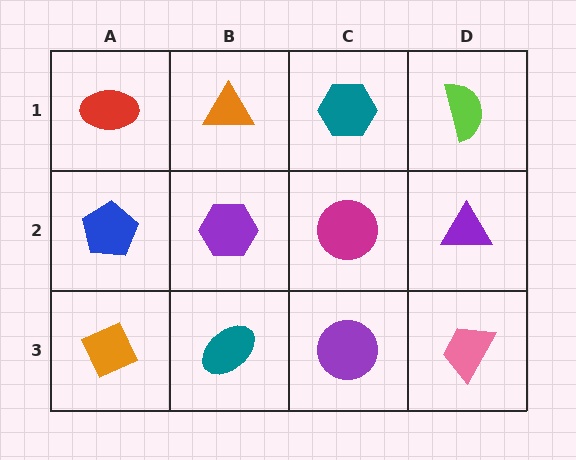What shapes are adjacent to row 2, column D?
A lime semicircle (row 1, column D), a pink trapezoid (row 3, column D), a magenta circle (row 2, column C).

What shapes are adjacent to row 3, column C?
A magenta circle (row 2, column C), a teal ellipse (row 3, column B), a pink trapezoid (row 3, column D).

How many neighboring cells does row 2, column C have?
4.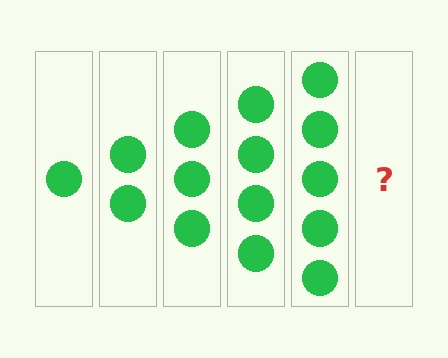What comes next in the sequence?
The next element should be 6 circles.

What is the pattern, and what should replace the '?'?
The pattern is that each step adds one more circle. The '?' should be 6 circles.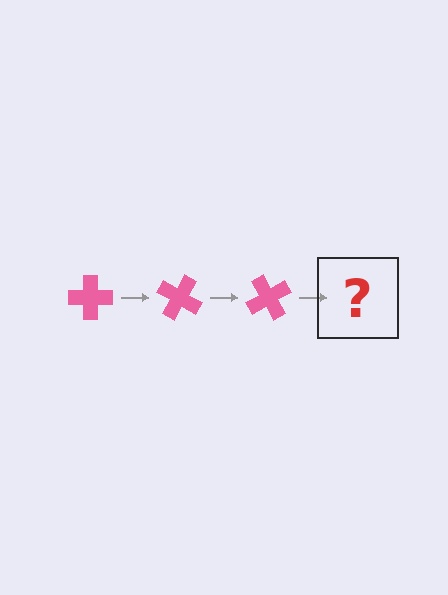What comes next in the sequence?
The next element should be a pink cross rotated 90 degrees.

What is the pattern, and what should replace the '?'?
The pattern is that the cross rotates 30 degrees each step. The '?' should be a pink cross rotated 90 degrees.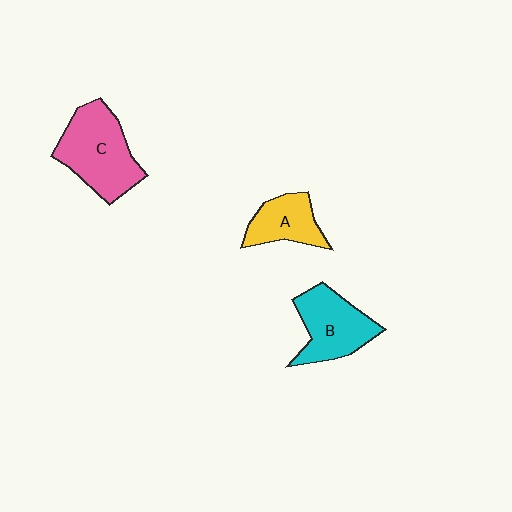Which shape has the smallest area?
Shape A (yellow).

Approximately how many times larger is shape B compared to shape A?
Approximately 1.4 times.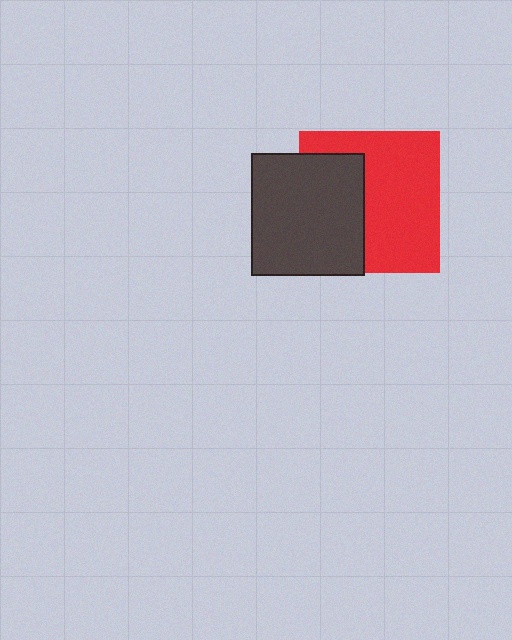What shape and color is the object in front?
The object in front is a dark gray rectangle.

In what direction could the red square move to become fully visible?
The red square could move right. That would shift it out from behind the dark gray rectangle entirely.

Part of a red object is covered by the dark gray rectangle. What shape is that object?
It is a square.